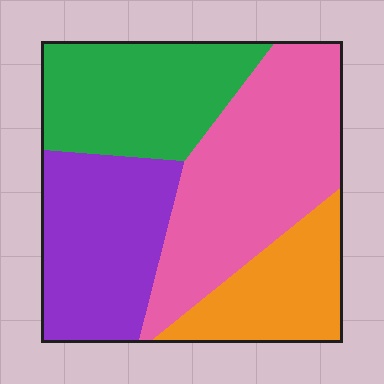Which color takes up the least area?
Orange, at roughly 15%.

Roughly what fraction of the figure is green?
Green covers around 25% of the figure.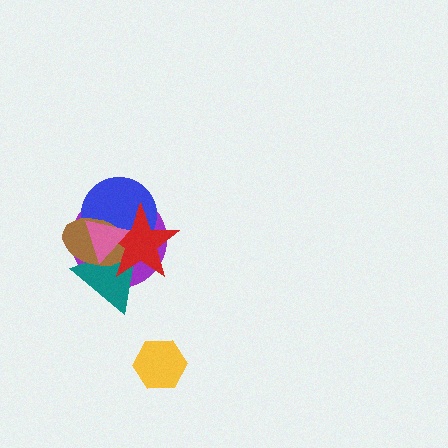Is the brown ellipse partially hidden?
Yes, it is partially covered by another shape.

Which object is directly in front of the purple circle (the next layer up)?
The teal triangle is directly in front of the purple circle.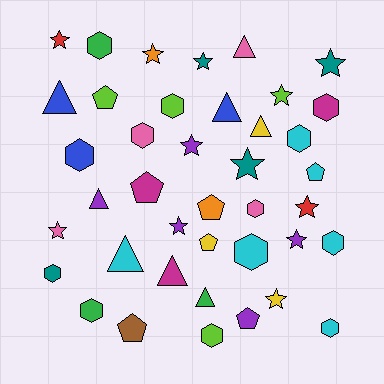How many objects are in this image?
There are 40 objects.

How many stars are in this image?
There are 12 stars.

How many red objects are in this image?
There are 2 red objects.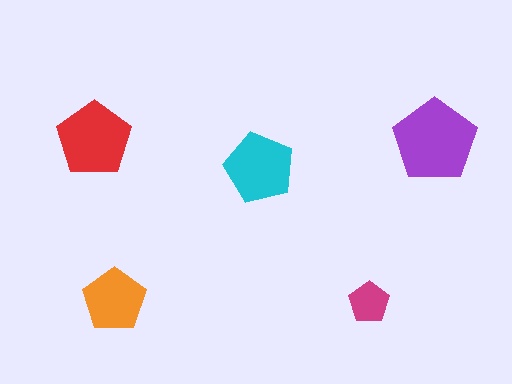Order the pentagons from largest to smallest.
the purple one, the red one, the cyan one, the orange one, the magenta one.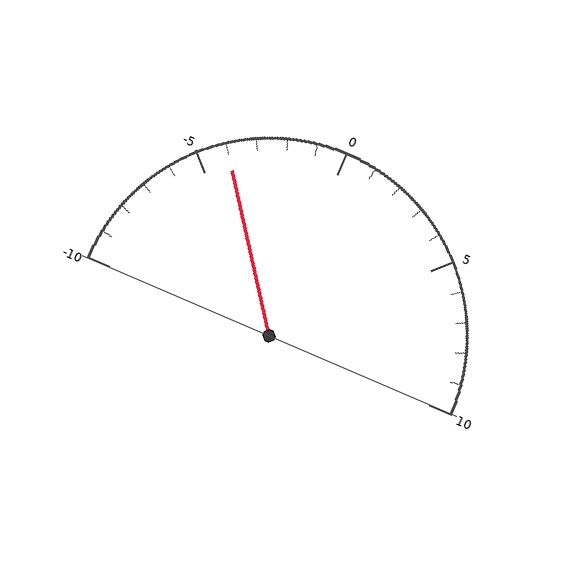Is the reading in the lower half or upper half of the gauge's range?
The reading is in the lower half of the range (-10 to 10).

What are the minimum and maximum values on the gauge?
The gauge ranges from -10 to 10.